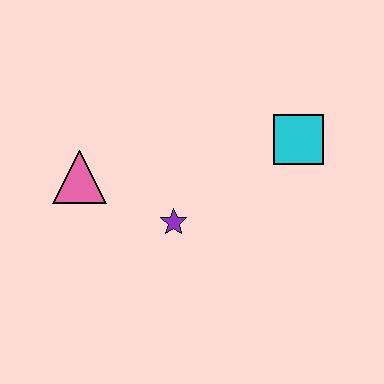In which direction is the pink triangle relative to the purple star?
The pink triangle is to the left of the purple star.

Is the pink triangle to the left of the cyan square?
Yes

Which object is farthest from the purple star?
The cyan square is farthest from the purple star.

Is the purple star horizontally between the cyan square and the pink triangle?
Yes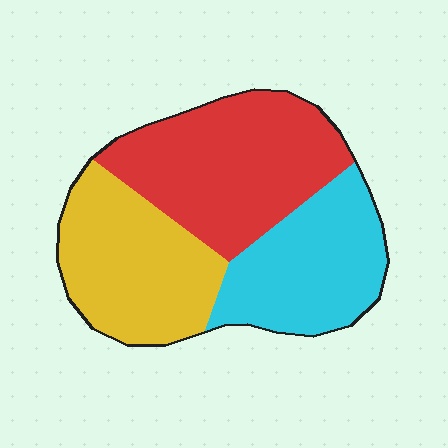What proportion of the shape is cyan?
Cyan takes up between a quarter and a half of the shape.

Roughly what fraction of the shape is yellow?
Yellow covers roughly 30% of the shape.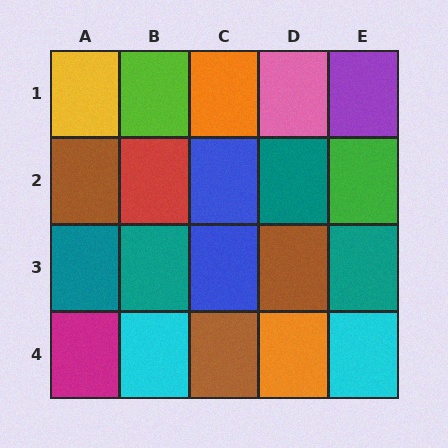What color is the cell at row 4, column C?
Brown.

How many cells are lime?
1 cell is lime.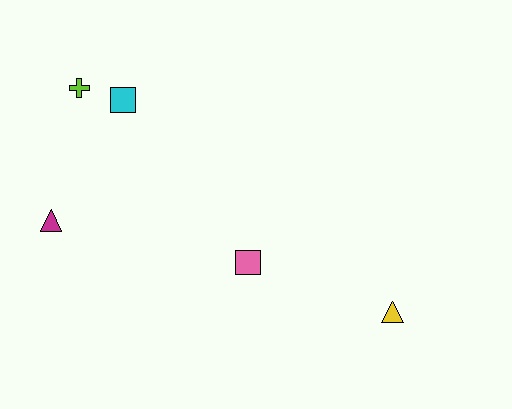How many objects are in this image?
There are 5 objects.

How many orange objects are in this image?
There are no orange objects.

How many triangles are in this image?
There are 2 triangles.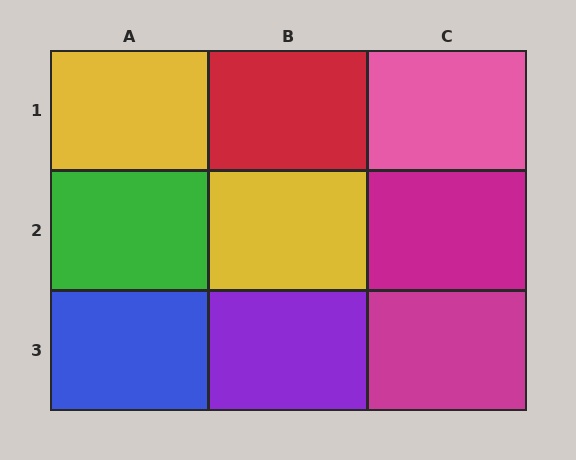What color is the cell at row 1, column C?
Pink.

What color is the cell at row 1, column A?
Yellow.